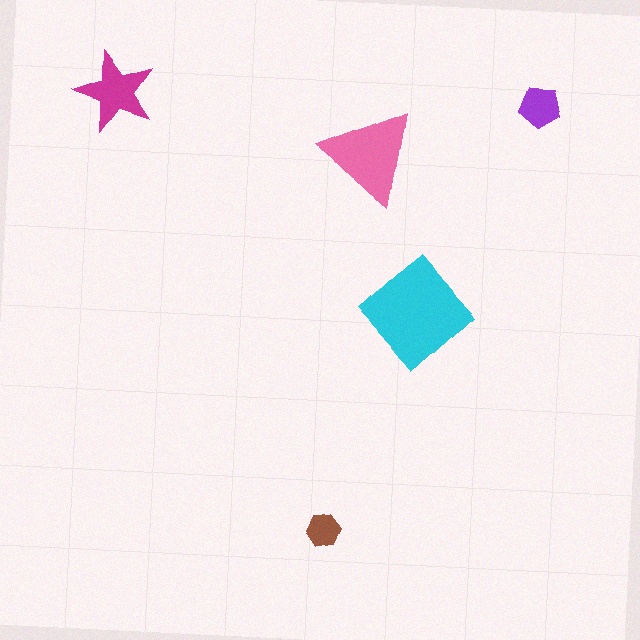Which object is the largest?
The cyan diamond.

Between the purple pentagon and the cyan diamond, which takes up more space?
The cyan diamond.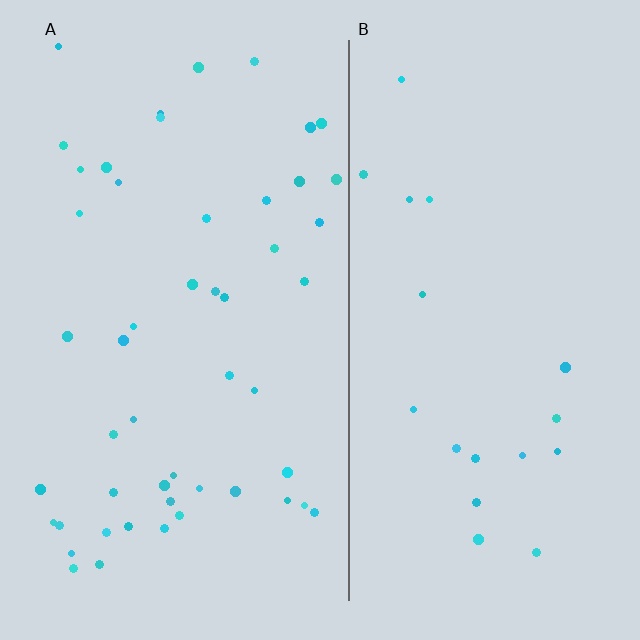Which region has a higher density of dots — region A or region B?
A (the left).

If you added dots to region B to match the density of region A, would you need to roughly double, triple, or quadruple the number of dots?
Approximately triple.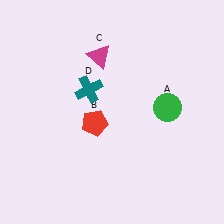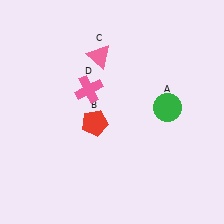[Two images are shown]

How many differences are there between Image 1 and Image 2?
There are 2 differences between the two images.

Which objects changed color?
C changed from magenta to pink. D changed from teal to pink.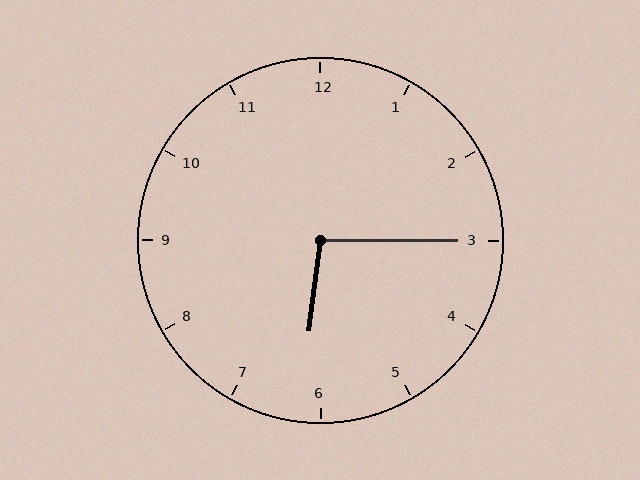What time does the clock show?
6:15.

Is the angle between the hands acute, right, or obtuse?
It is obtuse.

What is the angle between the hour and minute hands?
Approximately 98 degrees.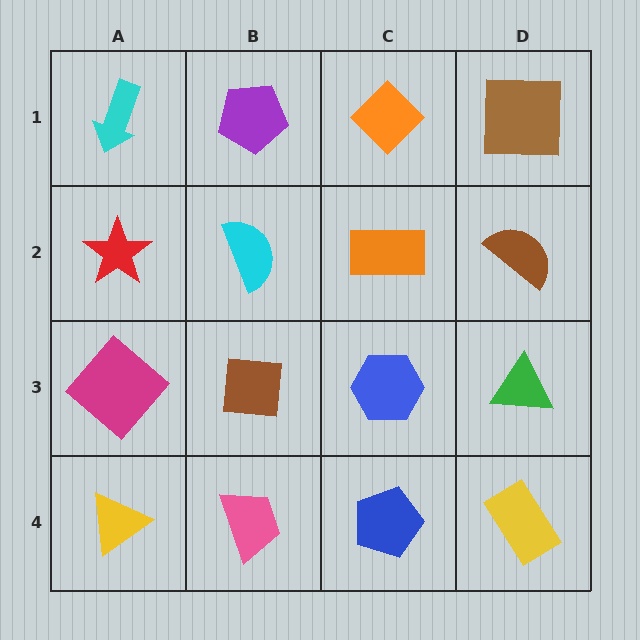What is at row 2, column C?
An orange rectangle.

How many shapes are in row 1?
4 shapes.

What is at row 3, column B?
A brown square.